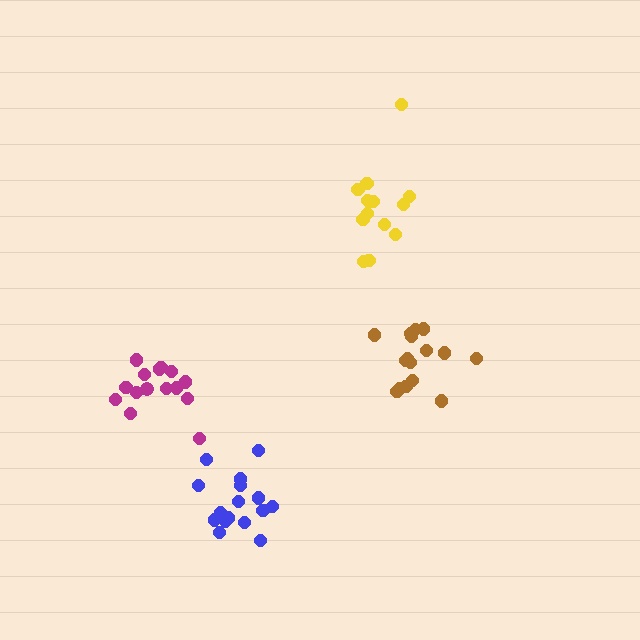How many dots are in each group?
Group 1: 13 dots, Group 2: 16 dots, Group 3: 15 dots, Group 4: 16 dots (60 total).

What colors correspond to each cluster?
The clusters are colored: yellow, brown, magenta, blue.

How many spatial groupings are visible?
There are 4 spatial groupings.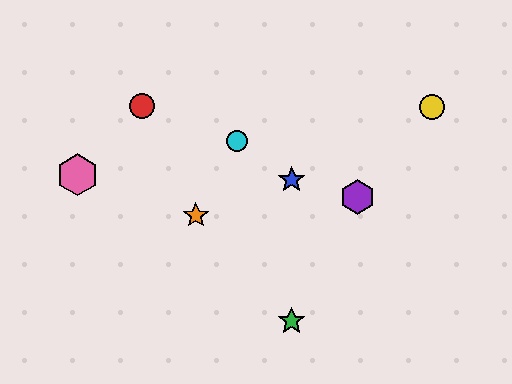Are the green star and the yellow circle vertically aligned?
No, the green star is at x≈292 and the yellow circle is at x≈432.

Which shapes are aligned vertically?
The blue star, the green star are aligned vertically.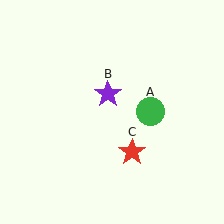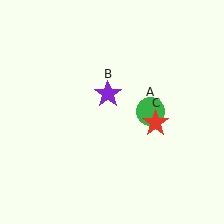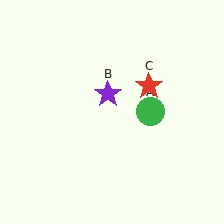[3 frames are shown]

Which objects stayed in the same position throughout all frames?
Green circle (object A) and purple star (object B) remained stationary.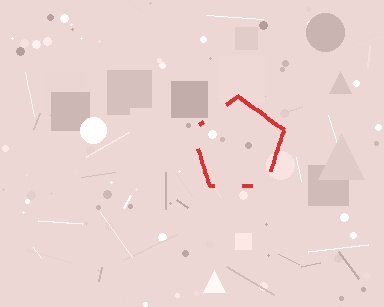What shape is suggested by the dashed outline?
The dashed outline suggests a pentagon.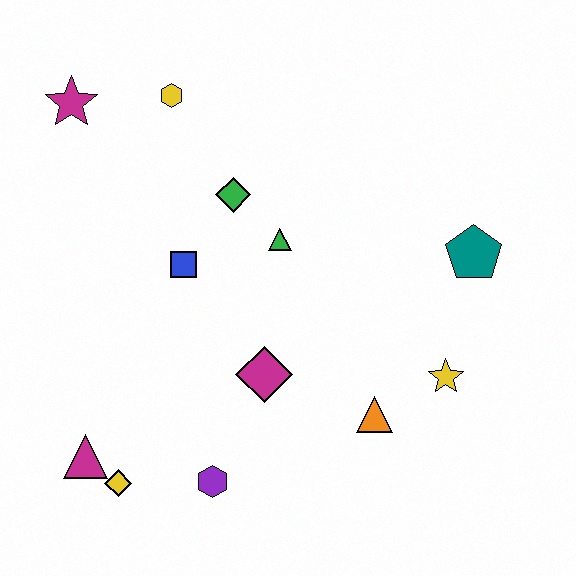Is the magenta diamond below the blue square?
Yes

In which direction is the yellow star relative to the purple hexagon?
The yellow star is to the right of the purple hexagon.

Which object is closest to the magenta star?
The yellow hexagon is closest to the magenta star.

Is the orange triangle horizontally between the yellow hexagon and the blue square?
No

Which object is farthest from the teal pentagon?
The magenta triangle is farthest from the teal pentagon.